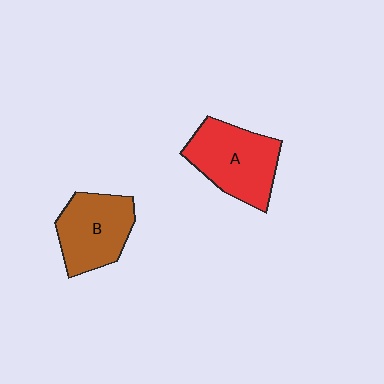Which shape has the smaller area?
Shape B (brown).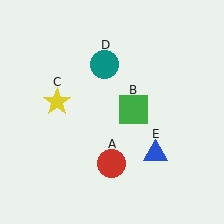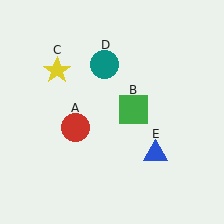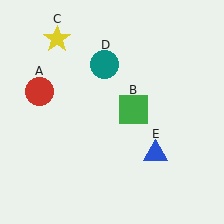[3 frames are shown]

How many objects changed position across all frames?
2 objects changed position: red circle (object A), yellow star (object C).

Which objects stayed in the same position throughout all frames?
Green square (object B) and teal circle (object D) and blue triangle (object E) remained stationary.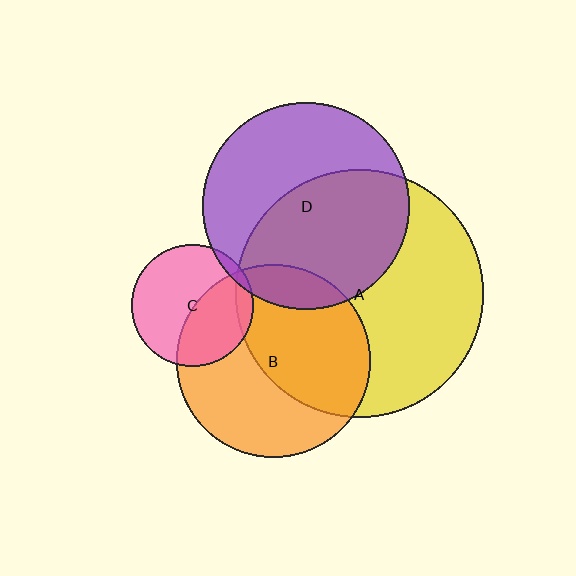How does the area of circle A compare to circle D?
Approximately 1.4 times.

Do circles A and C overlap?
Yes.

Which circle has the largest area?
Circle A (yellow).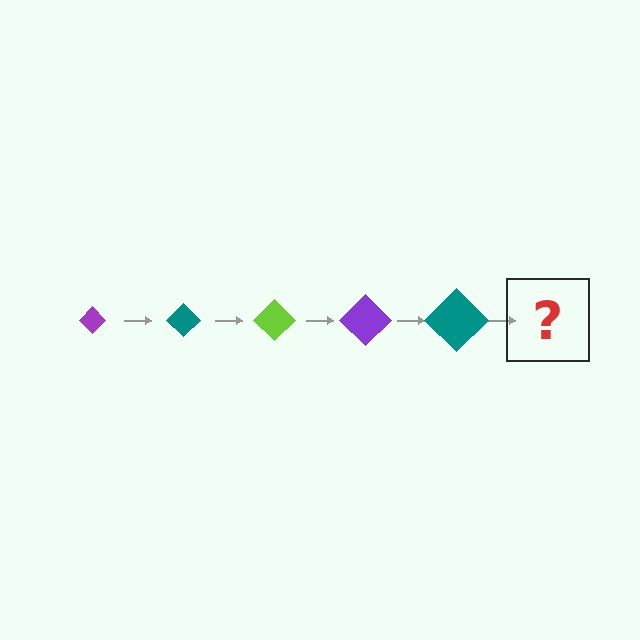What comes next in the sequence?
The next element should be a lime diamond, larger than the previous one.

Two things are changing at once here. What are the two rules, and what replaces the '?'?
The two rules are that the diamond grows larger each step and the color cycles through purple, teal, and lime. The '?' should be a lime diamond, larger than the previous one.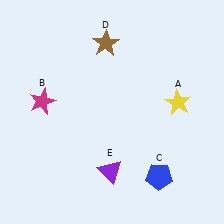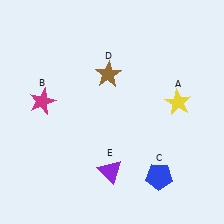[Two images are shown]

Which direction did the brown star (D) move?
The brown star (D) moved down.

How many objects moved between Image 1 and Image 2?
1 object moved between the two images.